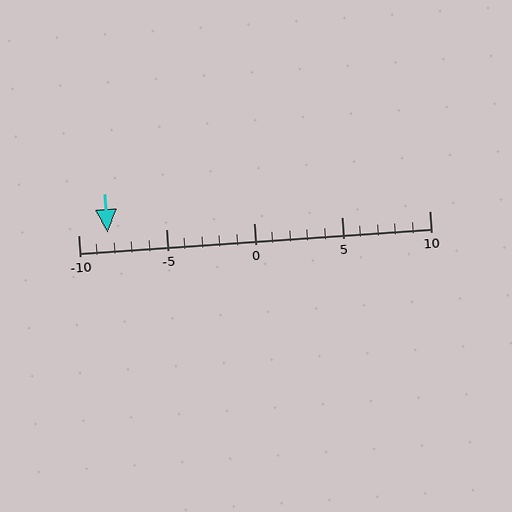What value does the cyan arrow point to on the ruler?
The cyan arrow points to approximately -8.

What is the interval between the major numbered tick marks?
The major tick marks are spaced 5 units apart.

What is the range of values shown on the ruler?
The ruler shows values from -10 to 10.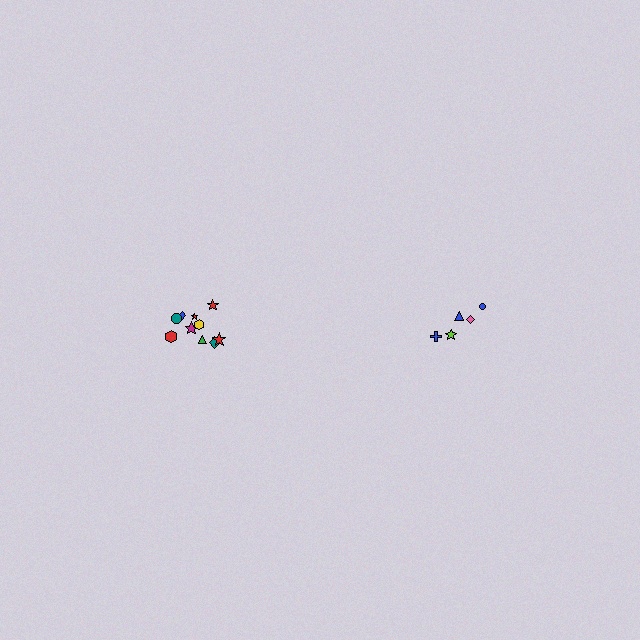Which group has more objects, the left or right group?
The left group.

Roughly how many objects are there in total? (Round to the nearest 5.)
Roughly 15 objects in total.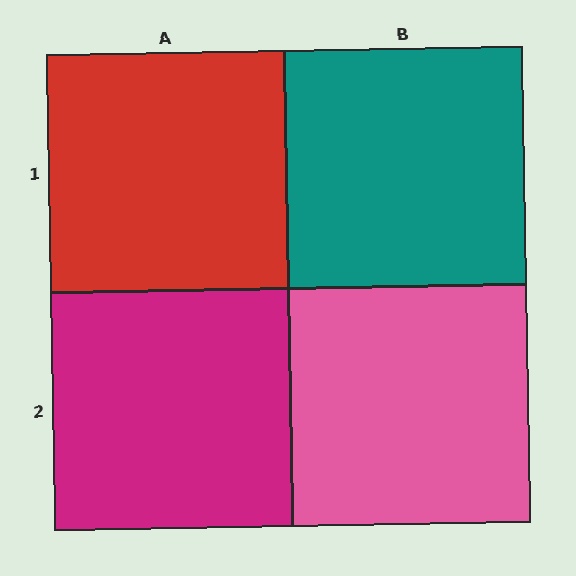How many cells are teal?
1 cell is teal.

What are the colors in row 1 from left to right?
Red, teal.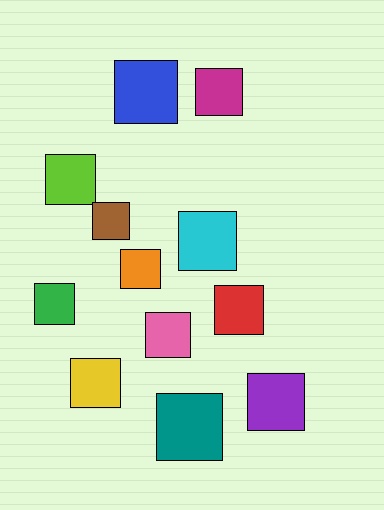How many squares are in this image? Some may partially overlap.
There are 12 squares.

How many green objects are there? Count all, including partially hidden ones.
There is 1 green object.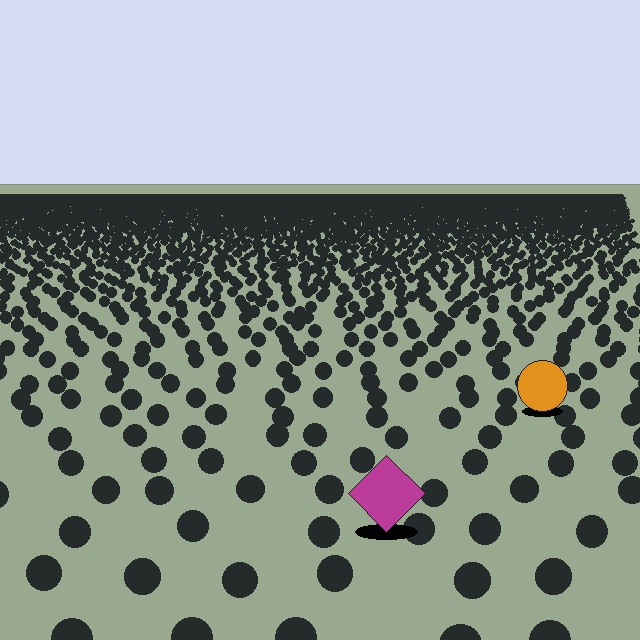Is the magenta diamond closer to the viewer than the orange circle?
Yes. The magenta diamond is closer — you can tell from the texture gradient: the ground texture is coarser near it.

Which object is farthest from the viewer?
The orange circle is farthest from the viewer. It appears smaller and the ground texture around it is denser.